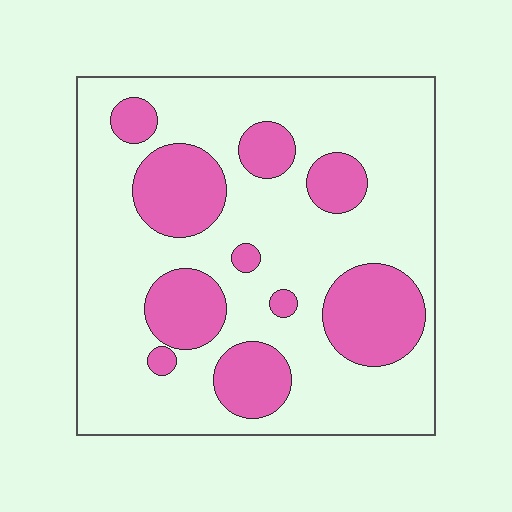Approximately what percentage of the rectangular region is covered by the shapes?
Approximately 25%.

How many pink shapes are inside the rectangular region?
10.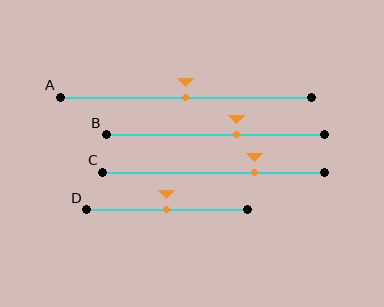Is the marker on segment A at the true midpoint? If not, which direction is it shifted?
Yes, the marker on segment A is at the true midpoint.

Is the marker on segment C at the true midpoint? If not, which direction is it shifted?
No, the marker on segment C is shifted to the right by about 19% of the segment length.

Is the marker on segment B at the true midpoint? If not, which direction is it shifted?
No, the marker on segment B is shifted to the right by about 10% of the segment length.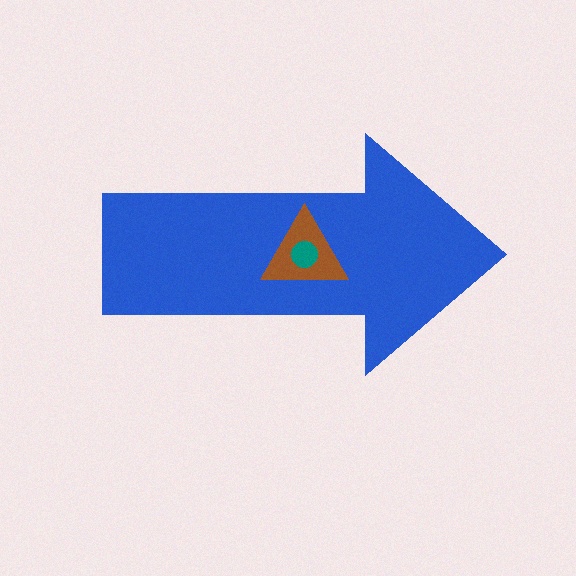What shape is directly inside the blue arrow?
The brown triangle.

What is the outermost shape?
The blue arrow.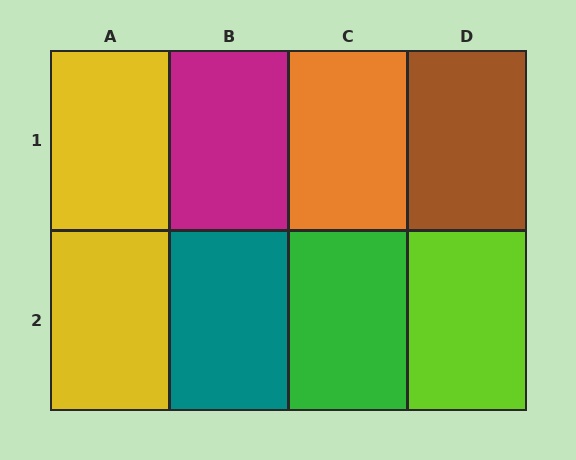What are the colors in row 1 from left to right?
Yellow, magenta, orange, brown.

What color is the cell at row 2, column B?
Teal.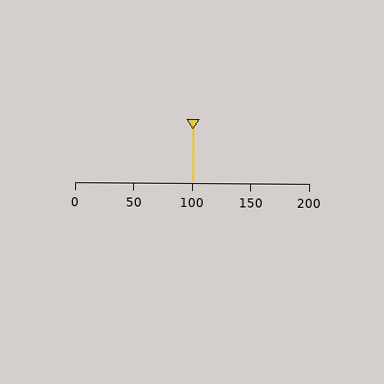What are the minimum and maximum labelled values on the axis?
The axis runs from 0 to 200.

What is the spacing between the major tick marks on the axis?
The major ticks are spaced 50 apart.